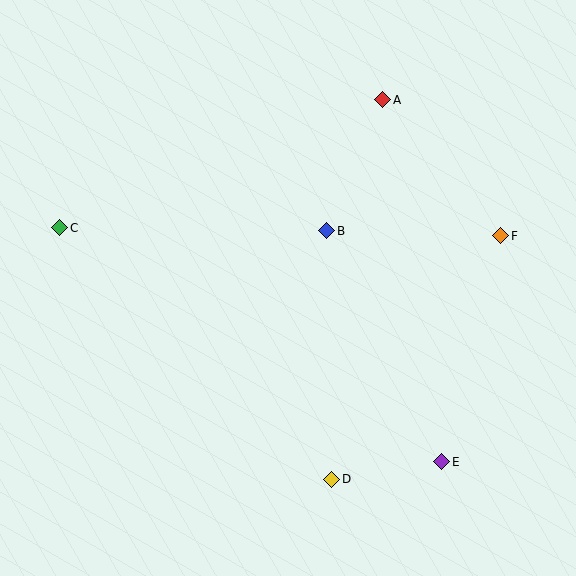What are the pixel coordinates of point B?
Point B is at (327, 231).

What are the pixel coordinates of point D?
Point D is at (332, 479).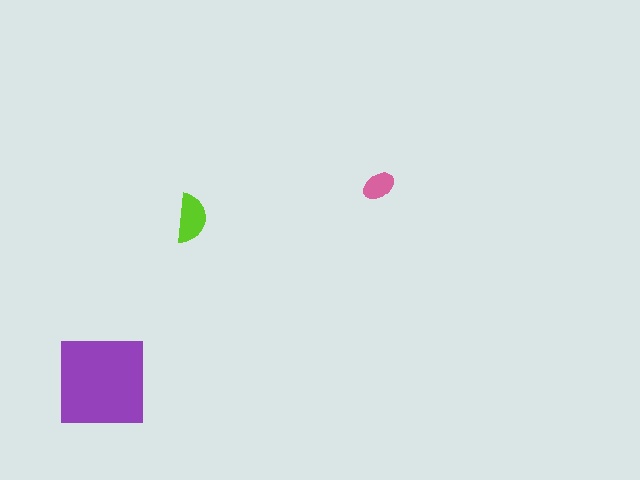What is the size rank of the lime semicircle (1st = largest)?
2nd.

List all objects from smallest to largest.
The pink ellipse, the lime semicircle, the purple square.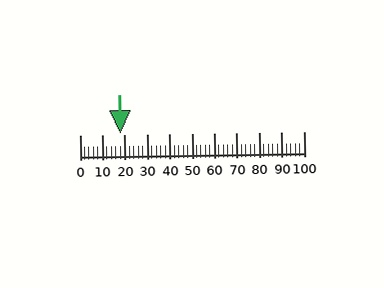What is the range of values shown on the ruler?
The ruler shows values from 0 to 100.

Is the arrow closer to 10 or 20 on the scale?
The arrow is closer to 20.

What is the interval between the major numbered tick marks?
The major tick marks are spaced 10 units apart.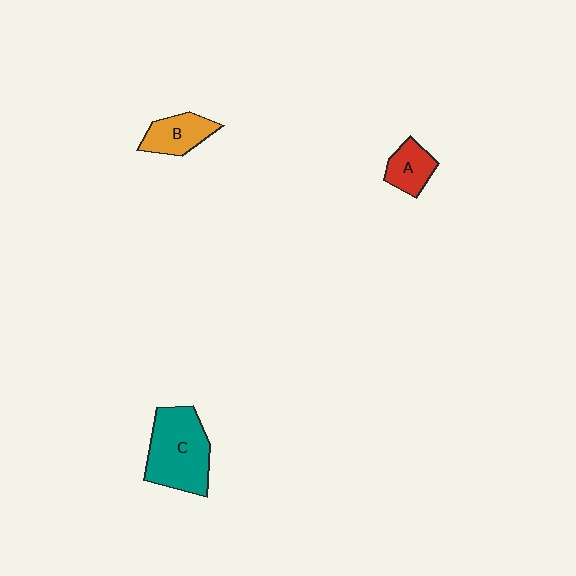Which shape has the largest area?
Shape C (teal).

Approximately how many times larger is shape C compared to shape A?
Approximately 2.3 times.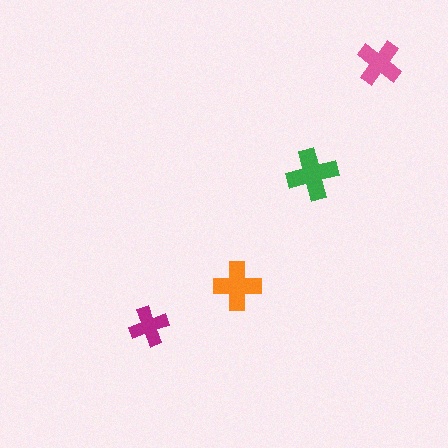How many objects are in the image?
There are 4 objects in the image.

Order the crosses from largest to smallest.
the green one, the orange one, the pink one, the magenta one.